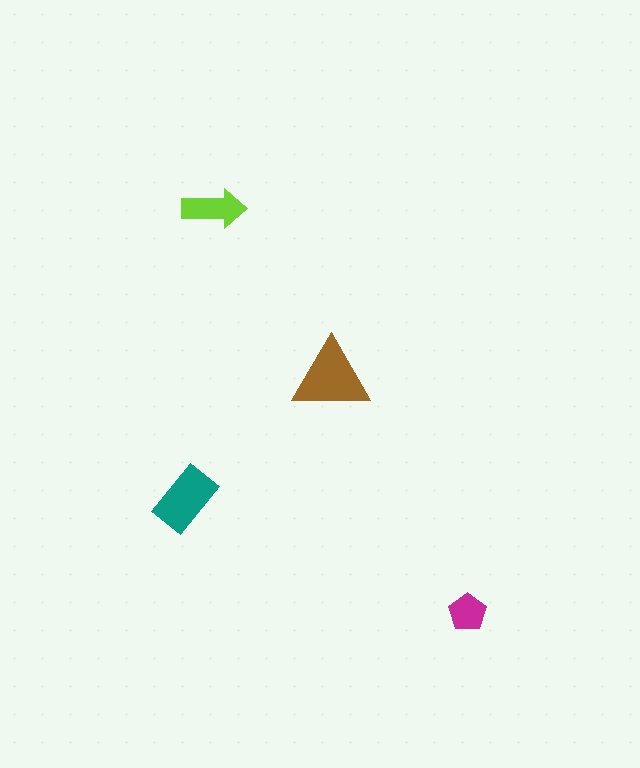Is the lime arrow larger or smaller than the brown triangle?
Smaller.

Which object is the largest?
The brown triangle.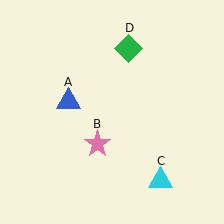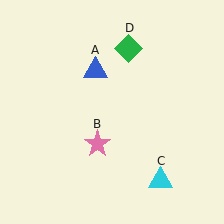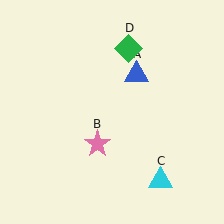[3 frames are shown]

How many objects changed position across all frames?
1 object changed position: blue triangle (object A).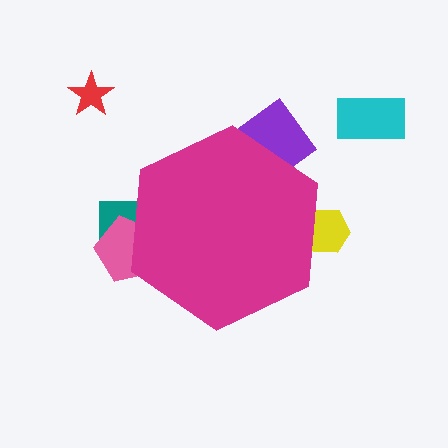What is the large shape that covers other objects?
A magenta hexagon.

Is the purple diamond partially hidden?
Yes, the purple diamond is partially hidden behind the magenta hexagon.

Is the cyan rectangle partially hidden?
No, the cyan rectangle is fully visible.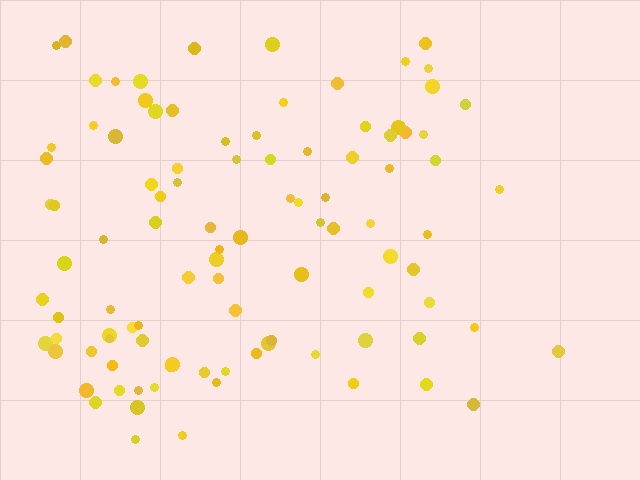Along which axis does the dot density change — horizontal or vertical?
Horizontal.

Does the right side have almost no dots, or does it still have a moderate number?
Still a moderate number, just noticeably fewer than the left.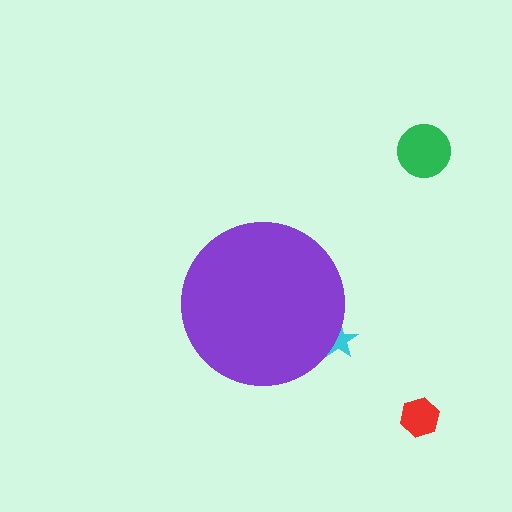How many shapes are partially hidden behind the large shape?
1 shape is partially hidden.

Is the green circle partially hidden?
No, the green circle is fully visible.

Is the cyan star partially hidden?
Yes, the cyan star is partially hidden behind the purple circle.